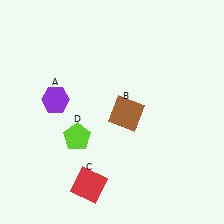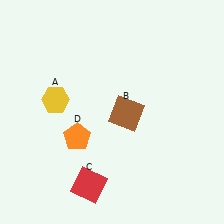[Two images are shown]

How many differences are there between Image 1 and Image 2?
There are 2 differences between the two images.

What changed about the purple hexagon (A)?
In Image 1, A is purple. In Image 2, it changed to yellow.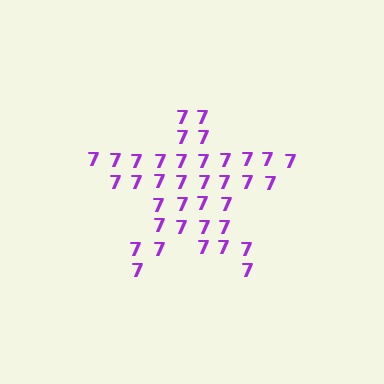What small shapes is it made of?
It is made of small digit 7's.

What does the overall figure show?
The overall figure shows a star.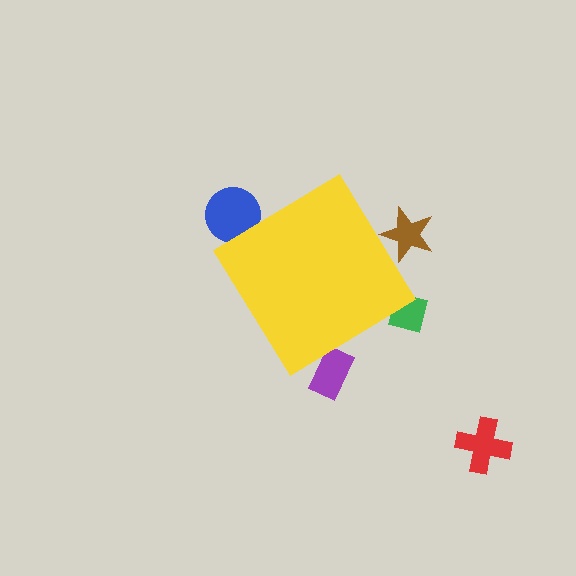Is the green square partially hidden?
Yes, the green square is partially hidden behind the yellow diamond.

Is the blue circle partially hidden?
Yes, the blue circle is partially hidden behind the yellow diamond.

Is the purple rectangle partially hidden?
Yes, the purple rectangle is partially hidden behind the yellow diamond.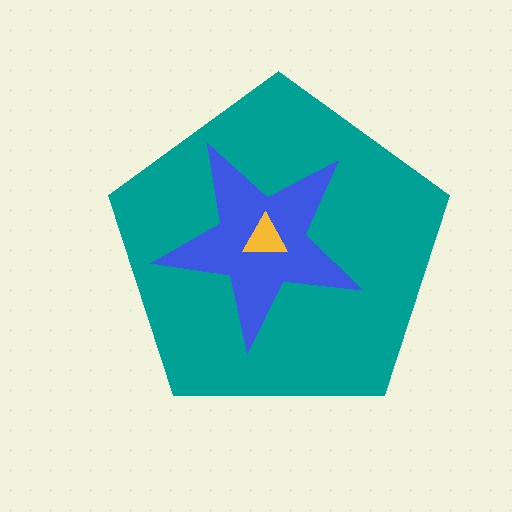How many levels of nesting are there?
3.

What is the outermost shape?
The teal pentagon.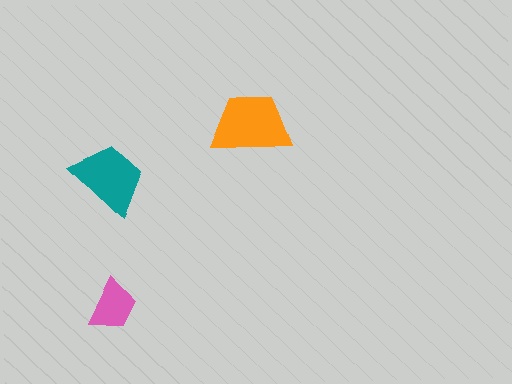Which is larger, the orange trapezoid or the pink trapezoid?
The orange one.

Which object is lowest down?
The pink trapezoid is bottommost.